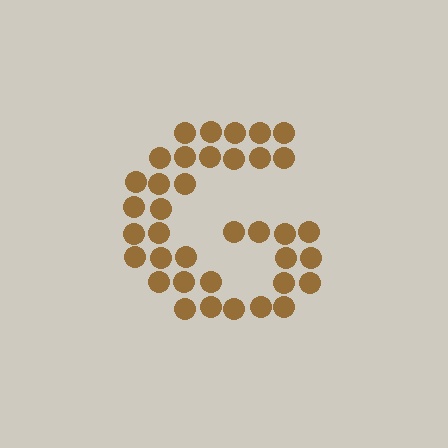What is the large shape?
The large shape is the letter G.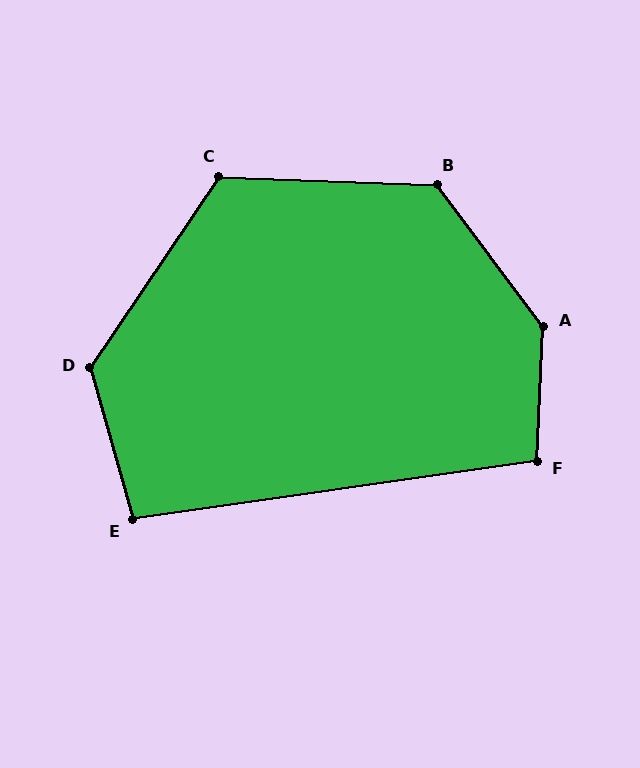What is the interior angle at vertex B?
Approximately 129 degrees (obtuse).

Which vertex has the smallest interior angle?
E, at approximately 98 degrees.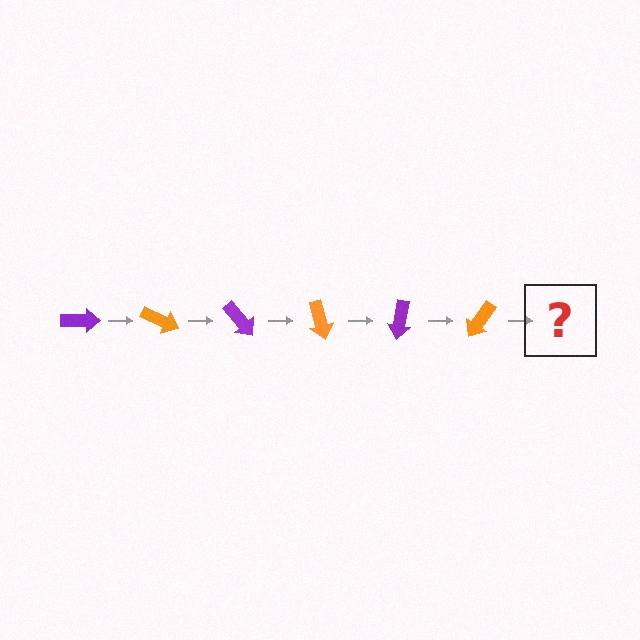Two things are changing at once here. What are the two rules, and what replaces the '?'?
The two rules are that it rotates 25 degrees each step and the color cycles through purple and orange. The '?' should be a purple arrow, rotated 150 degrees from the start.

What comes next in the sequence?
The next element should be a purple arrow, rotated 150 degrees from the start.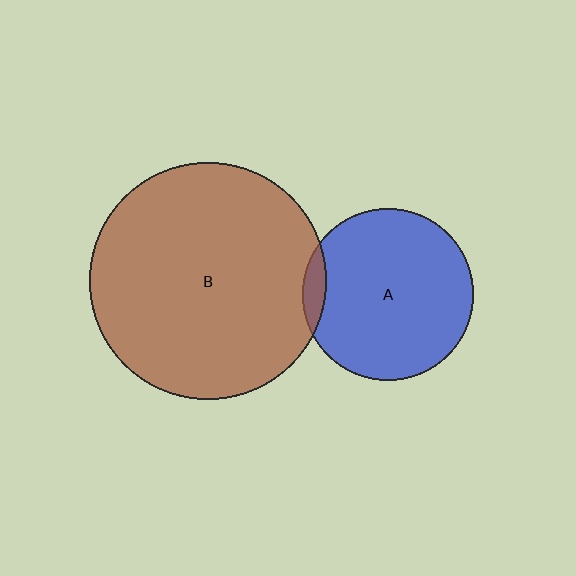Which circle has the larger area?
Circle B (brown).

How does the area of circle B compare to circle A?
Approximately 1.9 times.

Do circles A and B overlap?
Yes.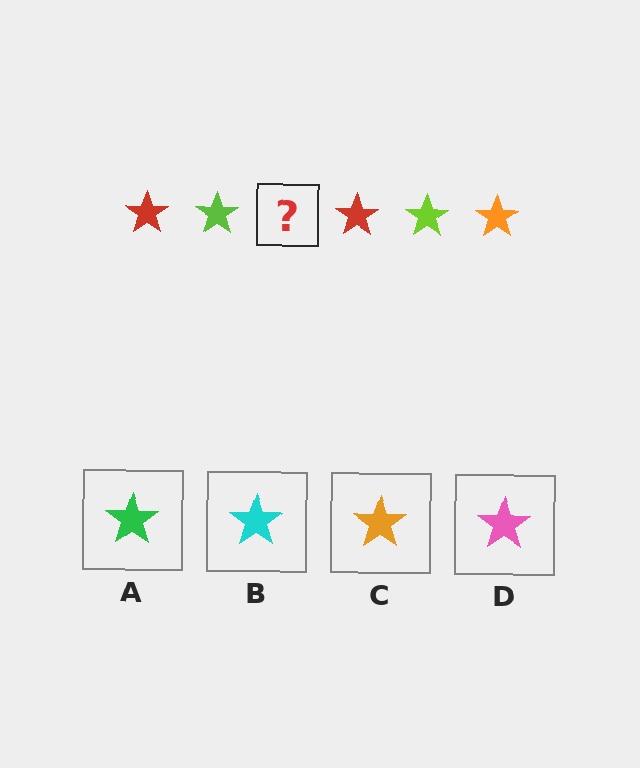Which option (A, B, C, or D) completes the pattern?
C.